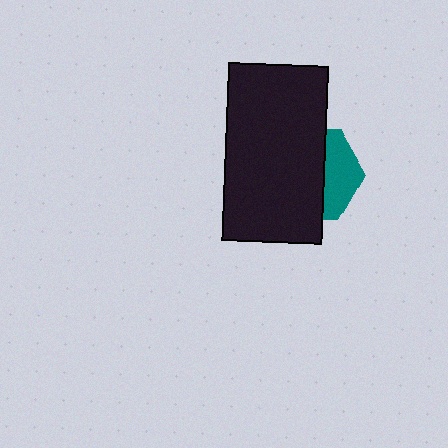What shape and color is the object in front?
The object in front is a black rectangle.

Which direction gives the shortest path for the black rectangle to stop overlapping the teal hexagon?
Moving left gives the shortest separation.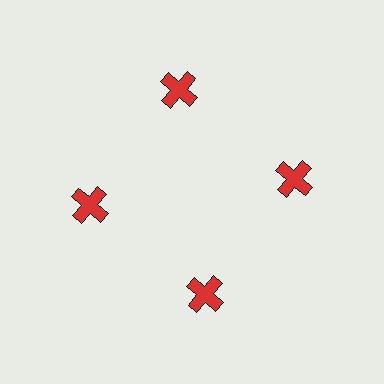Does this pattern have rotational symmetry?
Yes, this pattern has 4-fold rotational symmetry. It looks the same after rotating 90 degrees around the center.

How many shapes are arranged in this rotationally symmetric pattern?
There are 4 shapes, arranged in 4 groups of 1.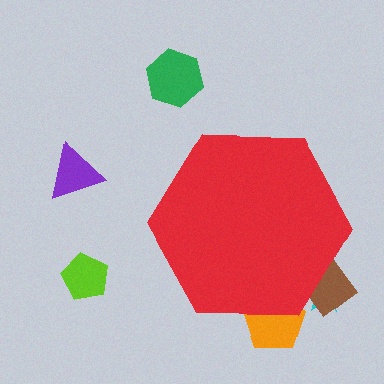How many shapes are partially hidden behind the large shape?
3 shapes are partially hidden.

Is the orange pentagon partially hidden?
Yes, the orange pentagon is partially hidden behind the red hexagon.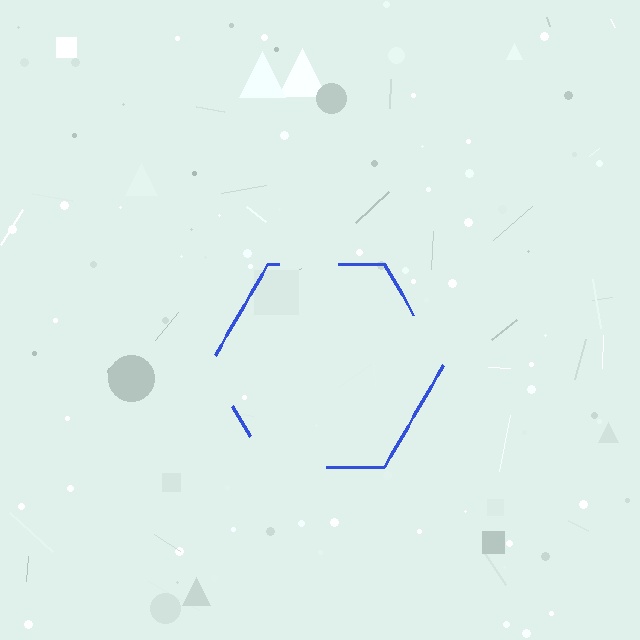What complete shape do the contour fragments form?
The contour fragments form a hexagon.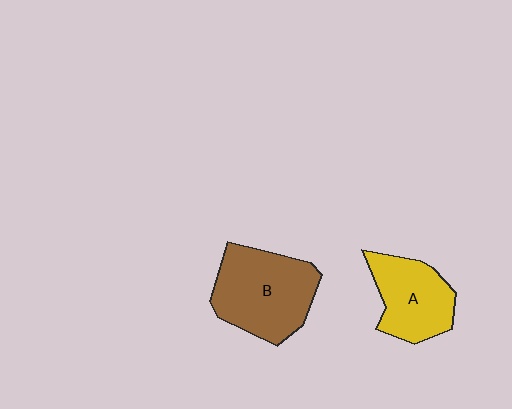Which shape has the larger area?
Shape B (brown).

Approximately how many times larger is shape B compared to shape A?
Approximately 1.4 times.